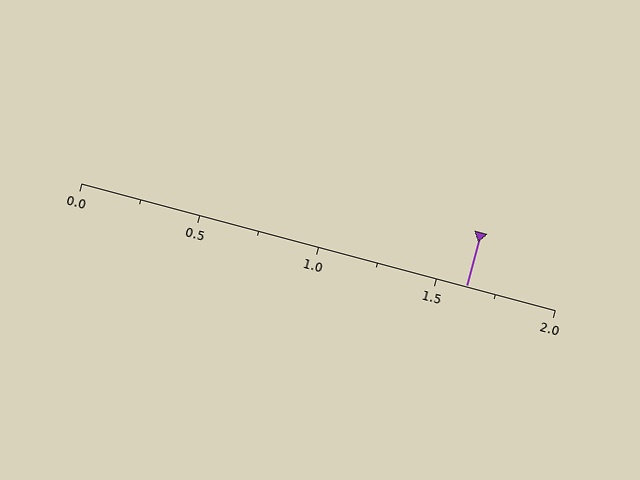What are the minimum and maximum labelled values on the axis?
The axis runs from 0.0 to 2.0.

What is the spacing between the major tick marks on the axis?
The major ticks are spaced 0.5 apart.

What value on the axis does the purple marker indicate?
The marker indicates approximately 1.62.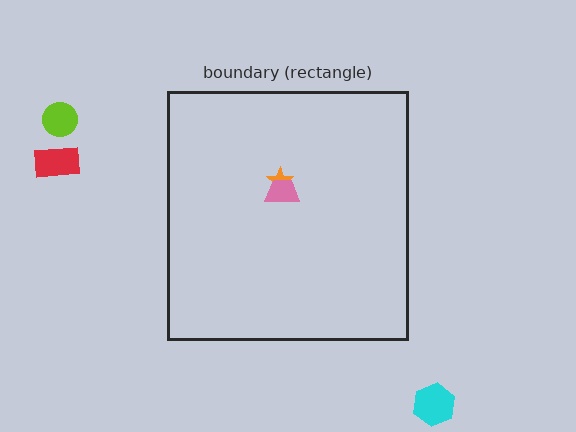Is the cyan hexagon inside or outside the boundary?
Outside.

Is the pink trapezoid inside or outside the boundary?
Inside.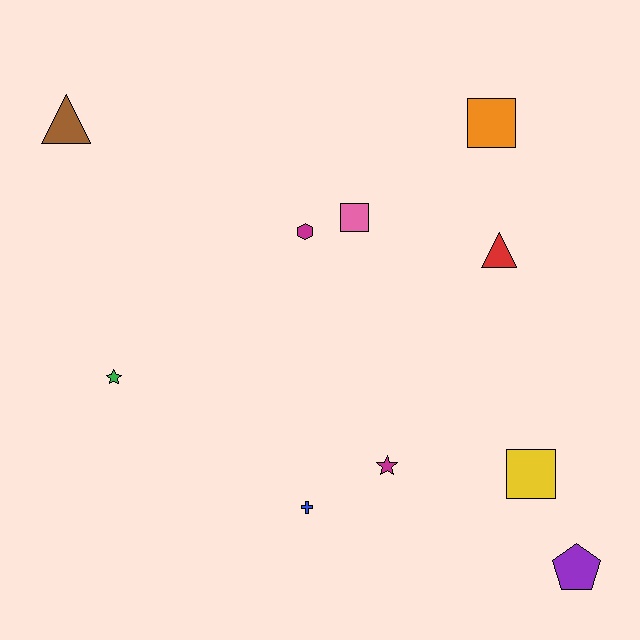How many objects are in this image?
There are 10 objects.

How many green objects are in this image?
There is 1 green object.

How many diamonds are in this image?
There are no diamonds.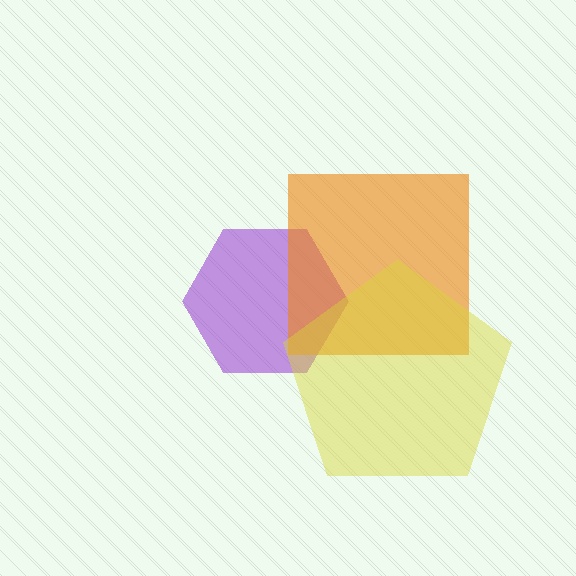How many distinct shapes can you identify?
There are 3 distinct shapes: a purple hexagon, an orange square, a yellow pentagon.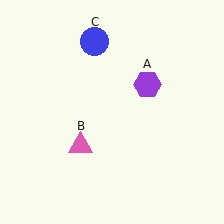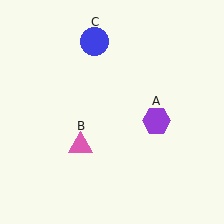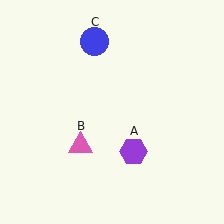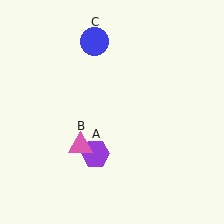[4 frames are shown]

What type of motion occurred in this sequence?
The purple hexagon (object A) rotated clockwise around the center of the scene.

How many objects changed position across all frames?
1 object changed position: purple hexagon (object A).